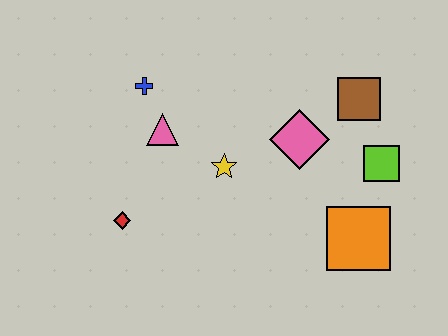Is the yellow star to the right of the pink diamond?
No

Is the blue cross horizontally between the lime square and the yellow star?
No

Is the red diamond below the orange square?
No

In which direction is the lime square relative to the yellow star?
The lime square is to the right of the yellow star.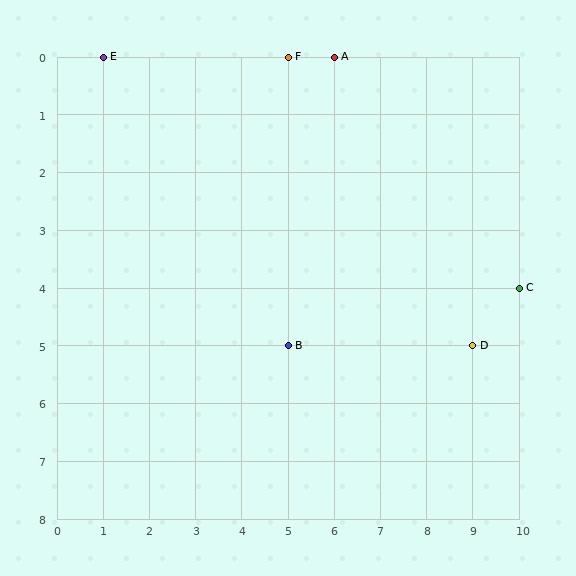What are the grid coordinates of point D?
Point D is at grid coordinates (9, 5).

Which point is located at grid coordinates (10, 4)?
Point C is at (10, 4).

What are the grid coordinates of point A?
Point A is at grid coordinates (6, 0).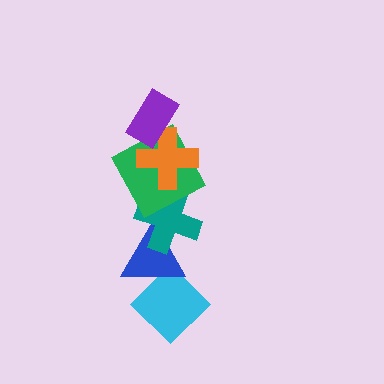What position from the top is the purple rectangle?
The purple rectangle is 1st from the top.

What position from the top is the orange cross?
The orange cross is 2nd from the top.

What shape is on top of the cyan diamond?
The blue triangle is on top of the cyan diamond.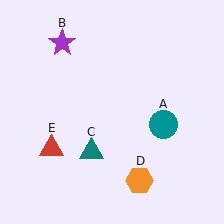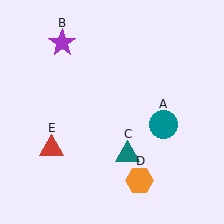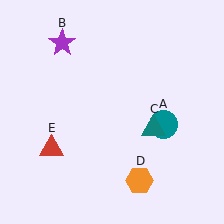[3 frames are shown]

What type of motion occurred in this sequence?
The teal triangle (object C) rotated counterclockwise around the center of the scene.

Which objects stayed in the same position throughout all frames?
Teal circle (object A) and purple star (object B) and orange hexagon (object D) and red triangle (object E) remained stationary.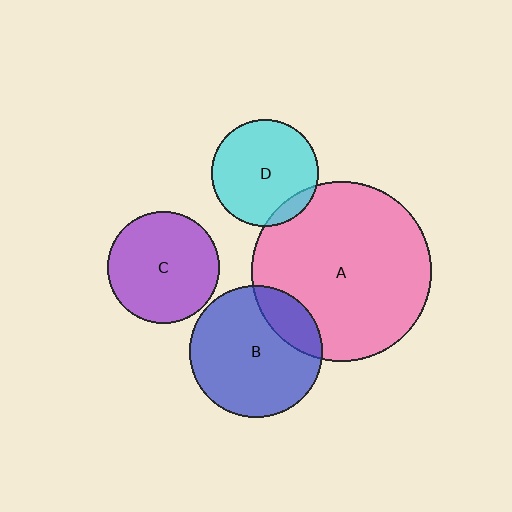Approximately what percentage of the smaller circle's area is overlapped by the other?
Approximately 20%.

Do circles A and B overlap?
Yes.